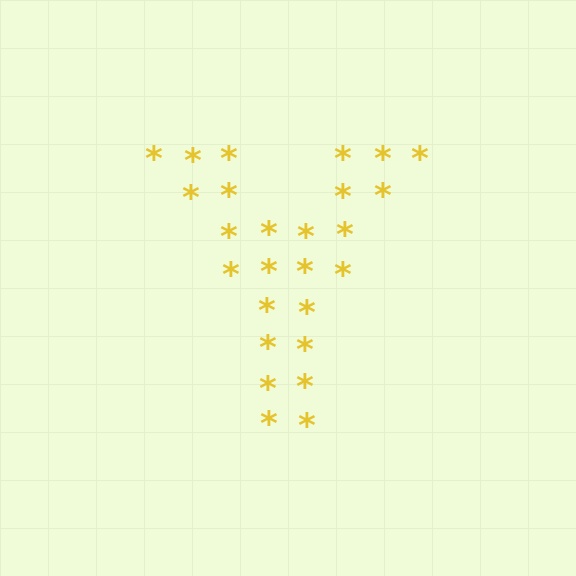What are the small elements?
The small elements are asterisks.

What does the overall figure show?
The overall figure shows the letter Y.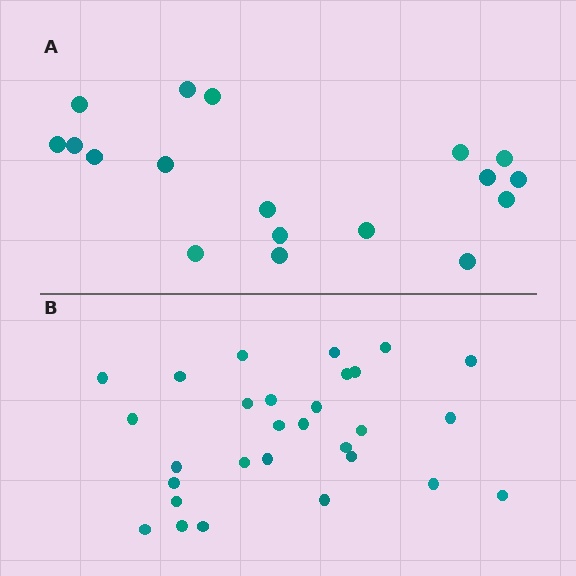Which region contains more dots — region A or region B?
Region B (the bottom region) has more dots.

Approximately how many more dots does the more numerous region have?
Region B has roughly 12 or so more dots than region A.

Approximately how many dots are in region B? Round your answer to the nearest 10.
About 30 dots. (The exact count is 29, which rounds to 30.)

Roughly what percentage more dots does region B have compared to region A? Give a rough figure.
About 60% more.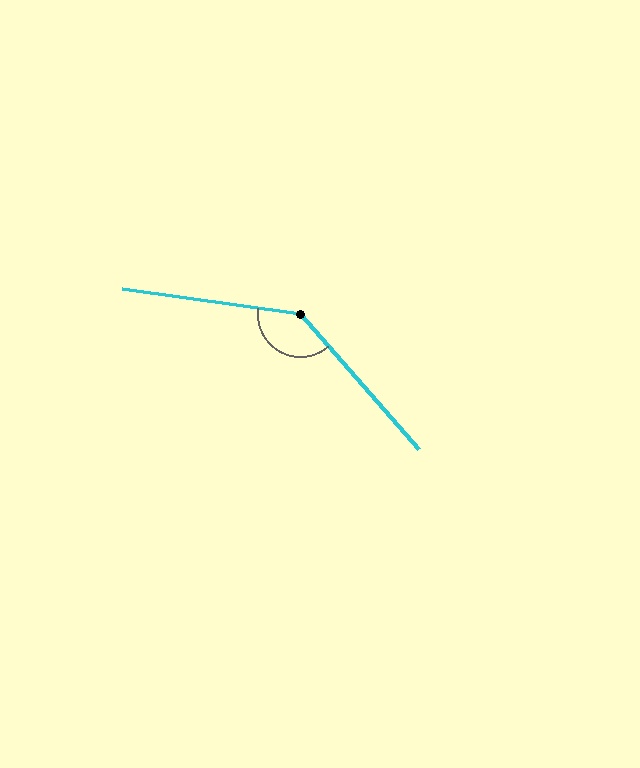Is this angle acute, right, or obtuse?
It is obtuse.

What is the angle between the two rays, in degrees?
Approximately 140 degrees.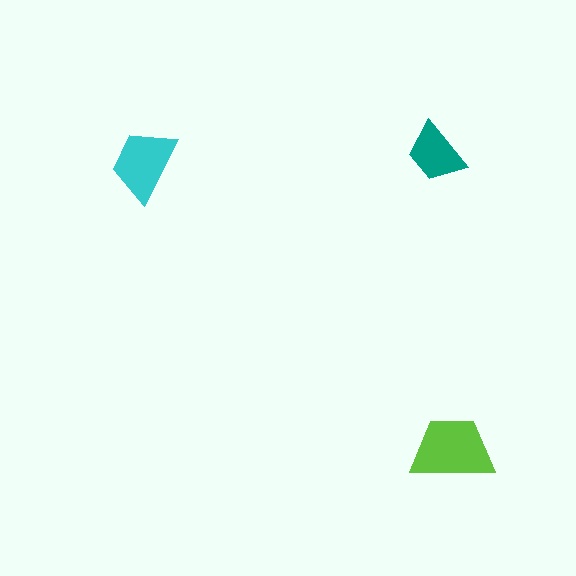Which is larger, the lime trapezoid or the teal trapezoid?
The lime one.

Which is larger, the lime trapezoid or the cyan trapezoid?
The lime one.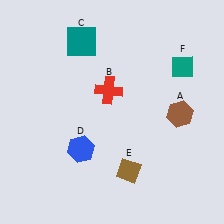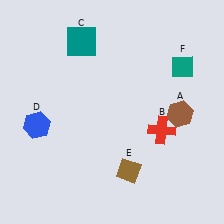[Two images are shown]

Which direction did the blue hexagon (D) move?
The blue hexagon (D) moved left.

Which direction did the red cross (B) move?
The red cross (B) moved right.